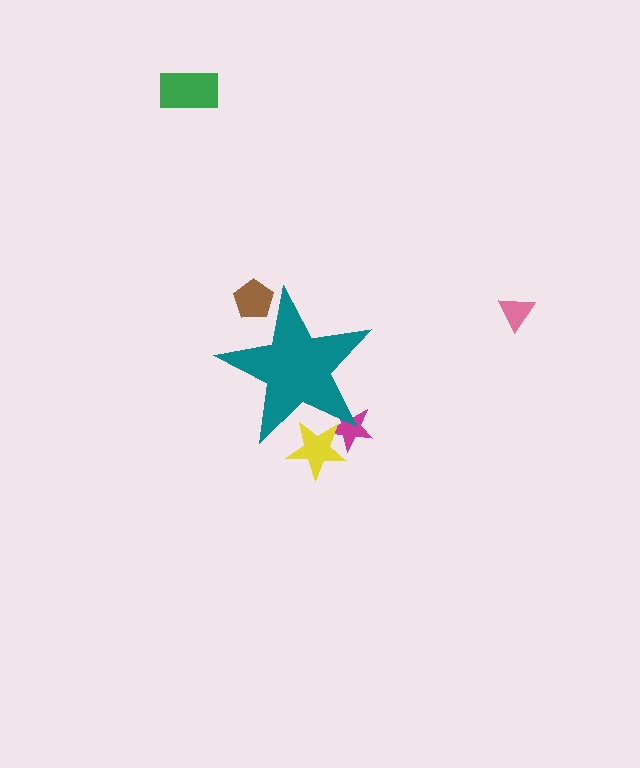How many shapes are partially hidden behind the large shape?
3 shapes are partially hidden.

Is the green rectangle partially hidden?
No, the green rectangle is fully visible.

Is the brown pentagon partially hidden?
Yes, the brown pentagon is partially hidden behind the teal star.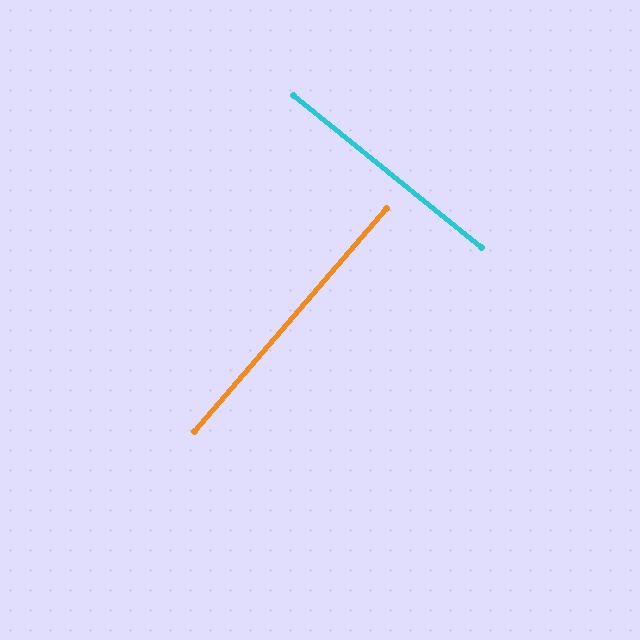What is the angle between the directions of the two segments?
Approximately 88 degrees.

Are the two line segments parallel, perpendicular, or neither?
Perpendicular — they meet at approximately 88°.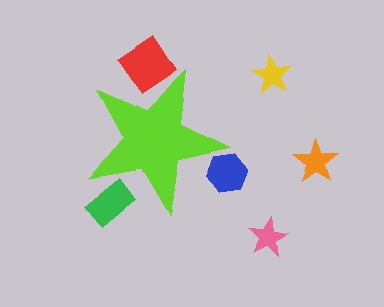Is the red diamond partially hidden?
Yes, the red diamond is partially hidden behind the lime star.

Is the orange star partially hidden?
No, the orange star is fully visible.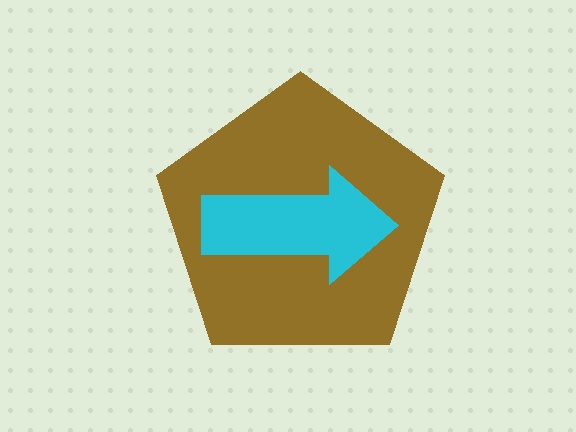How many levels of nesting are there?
2.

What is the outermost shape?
The brown pentagon.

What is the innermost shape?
The cyan arrow.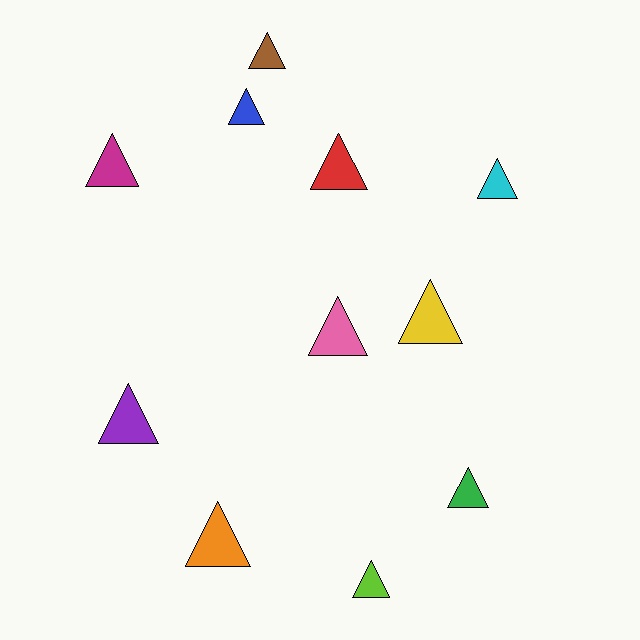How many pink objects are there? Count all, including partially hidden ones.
There is 1 pink object.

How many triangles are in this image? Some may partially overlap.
There are 11 triangles.